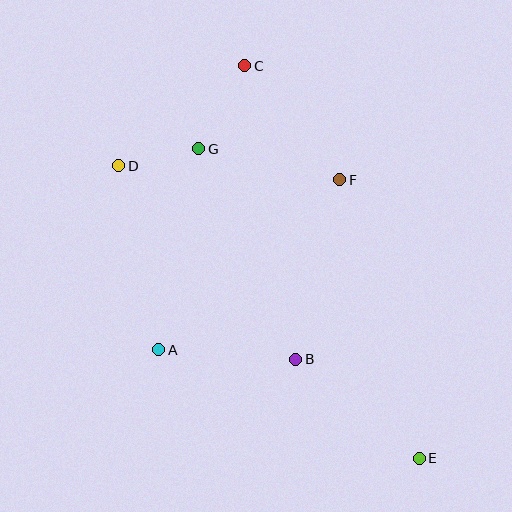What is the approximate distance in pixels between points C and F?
The distance between C and F is approximately 148 pixels.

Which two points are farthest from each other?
Points C and E are farthest from each other.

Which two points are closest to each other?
Points D and G are closest to each other.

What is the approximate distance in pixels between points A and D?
The distance between A and D is approximately 189 pixels.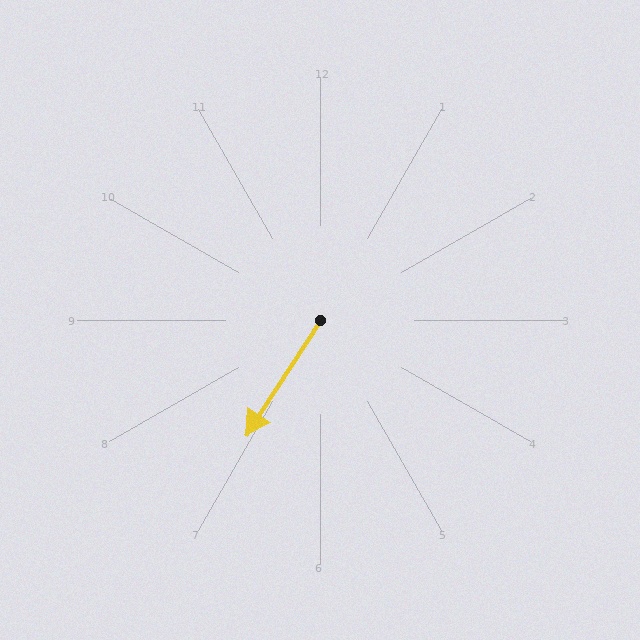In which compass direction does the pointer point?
Southwest.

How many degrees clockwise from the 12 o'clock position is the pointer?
Approximately 213 degrees.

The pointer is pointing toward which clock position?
Roughly 7 o'clock.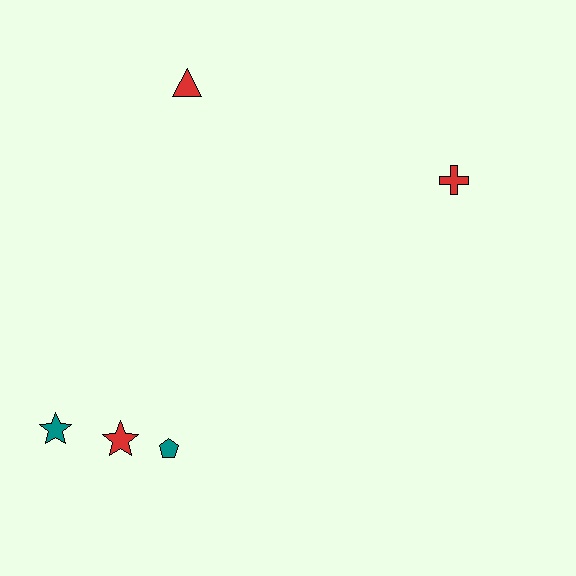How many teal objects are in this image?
There are 2 teal objects.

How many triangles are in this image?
There is 1 triangle.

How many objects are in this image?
There are 5 objects.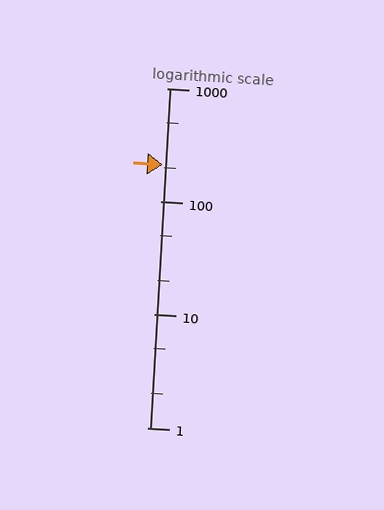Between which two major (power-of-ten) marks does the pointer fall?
The pointer is between 100 and 1000.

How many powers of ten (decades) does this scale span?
The scale spans 3 decades, from 1 to 1000.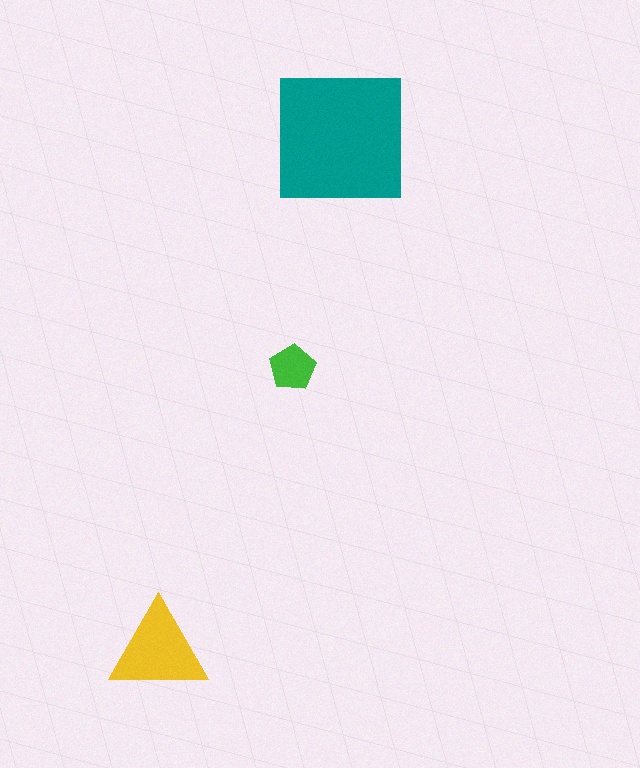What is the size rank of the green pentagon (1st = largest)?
3rd.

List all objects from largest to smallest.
The teal square, the yellow triangle, the green pentagon.